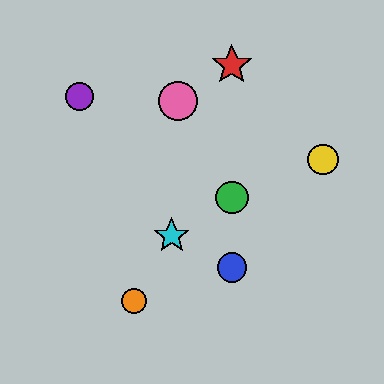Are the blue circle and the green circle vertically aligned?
Yes, both are at x≈232.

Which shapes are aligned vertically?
The red star, the blue circle, the green circle are aligned vertically.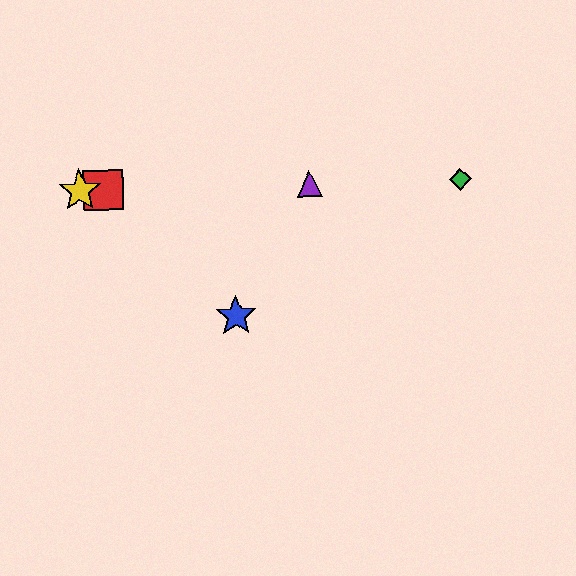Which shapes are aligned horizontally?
The red square, the green diamond, the yellow star, the purple triangle are aligned horizontally.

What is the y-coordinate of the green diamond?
The green diamond is at y≈179.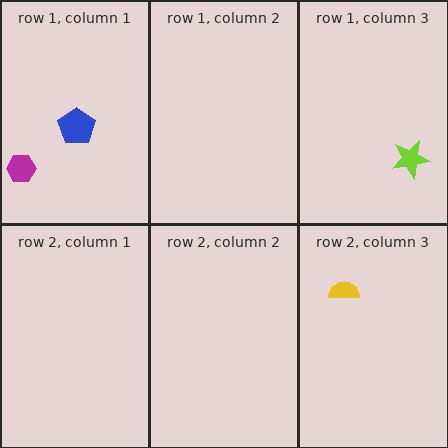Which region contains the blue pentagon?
The row 1, column 1 region.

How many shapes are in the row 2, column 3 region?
1.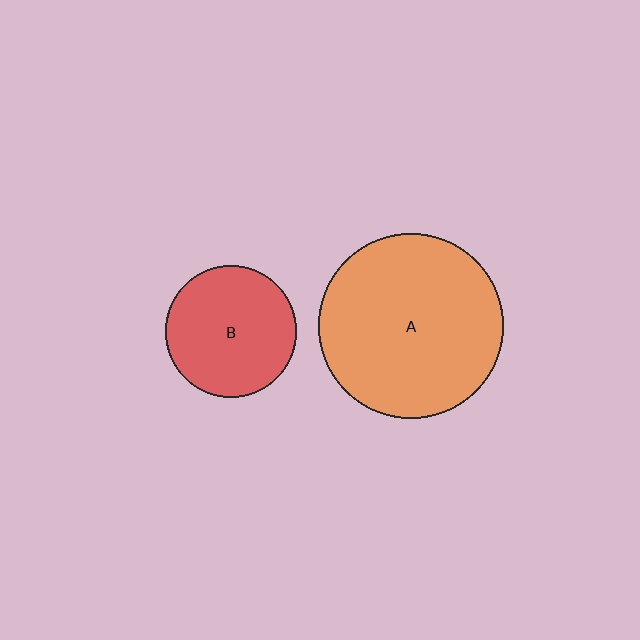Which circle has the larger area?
Circle A (orange).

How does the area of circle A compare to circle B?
Approximately 2.0 times.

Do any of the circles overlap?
No, none of the circles overlap.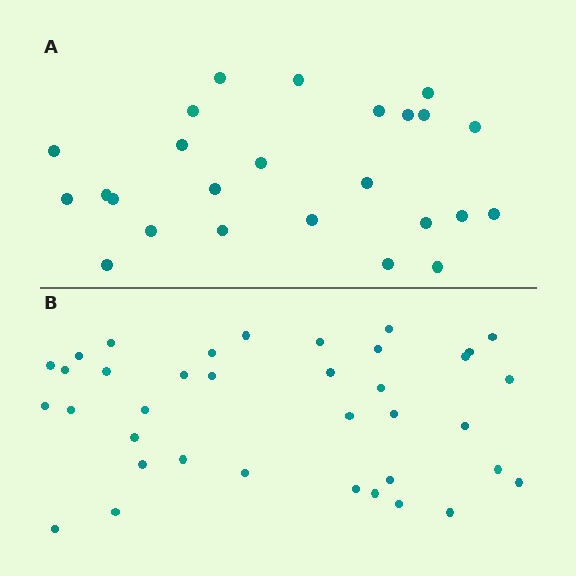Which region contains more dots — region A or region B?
Region B (the bottom region) has more dots.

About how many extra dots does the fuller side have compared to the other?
Region B has roughly 12 or so more dots than region A.